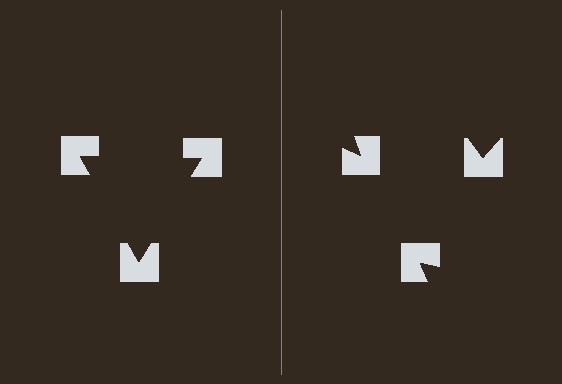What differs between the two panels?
The notched squares are positioned identically on both sides; only the wedge orientations differ. On the left they align to a triangle; on the right they are misaligned.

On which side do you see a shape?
An illusory triangle appears on the left side. On the right side the wedge cuts are rotated, so no coherent shape forms.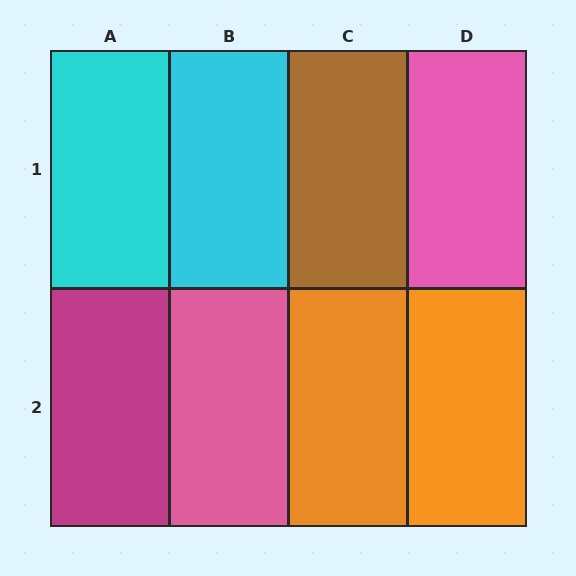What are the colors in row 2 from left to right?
Magenta, pink, orange, orange.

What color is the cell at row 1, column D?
Pink.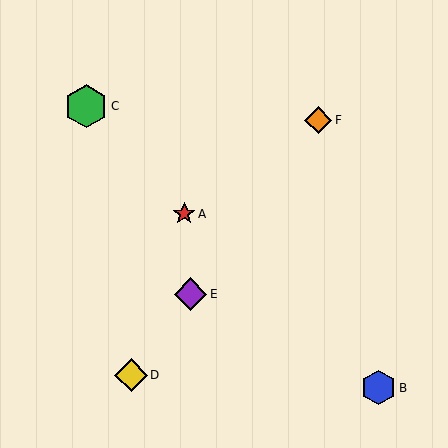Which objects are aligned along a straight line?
Objects D, E, F are aligned along a straight line.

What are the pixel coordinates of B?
Object B is at (379, 388).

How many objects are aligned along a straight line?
3 objects (D, E, F) are aligned along a straight line.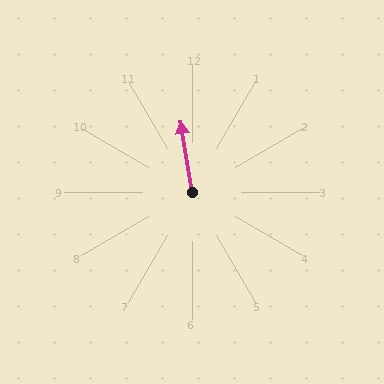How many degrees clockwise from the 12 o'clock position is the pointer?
Approximately 351 degrees.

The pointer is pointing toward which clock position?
Roughly 12 o'clock.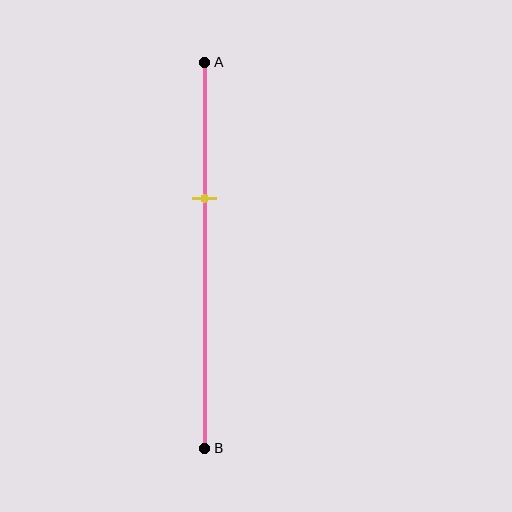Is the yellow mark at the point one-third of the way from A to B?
Yes, the mark is approximately at the one-third point.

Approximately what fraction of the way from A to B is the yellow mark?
The yellow mark is approximately 35% of the way from A to B.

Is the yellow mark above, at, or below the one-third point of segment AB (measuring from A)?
The yellow mark is approximately at the one-third point of segment AB.